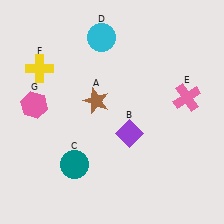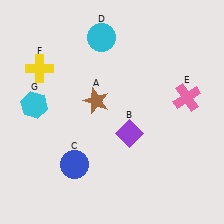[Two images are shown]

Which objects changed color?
C changed from teal to blue. G changed from pink to cyan.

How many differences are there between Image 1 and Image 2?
There are 2 differences between the two images.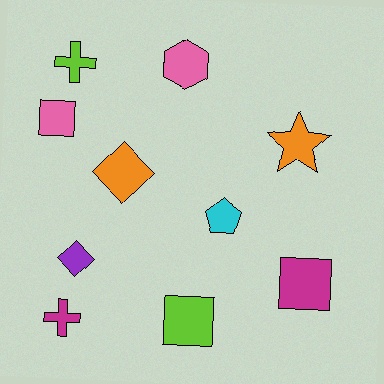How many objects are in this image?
There are 10 objects.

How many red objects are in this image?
There are no red objects.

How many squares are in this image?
There are 3 squares.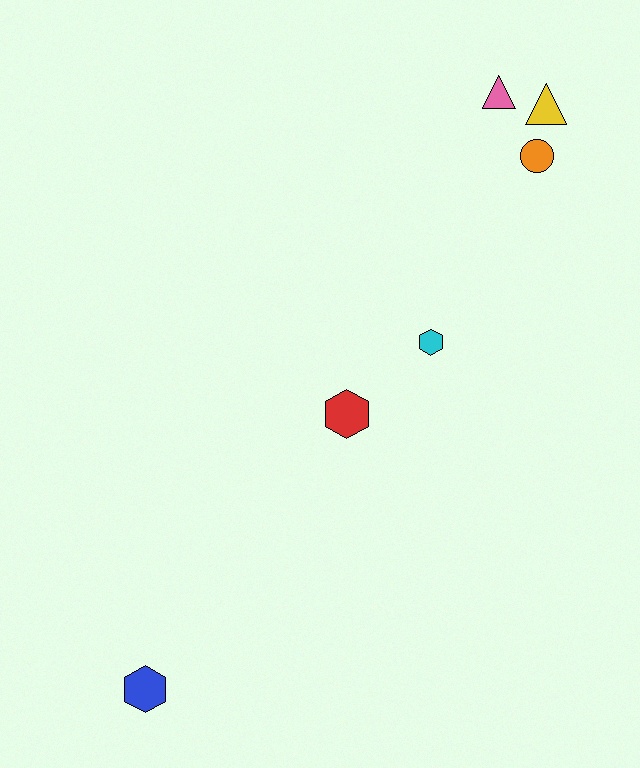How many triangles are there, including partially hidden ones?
There are 2 triangles.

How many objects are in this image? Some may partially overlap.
There are 6 objects.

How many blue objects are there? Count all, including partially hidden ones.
There is 1 blue object.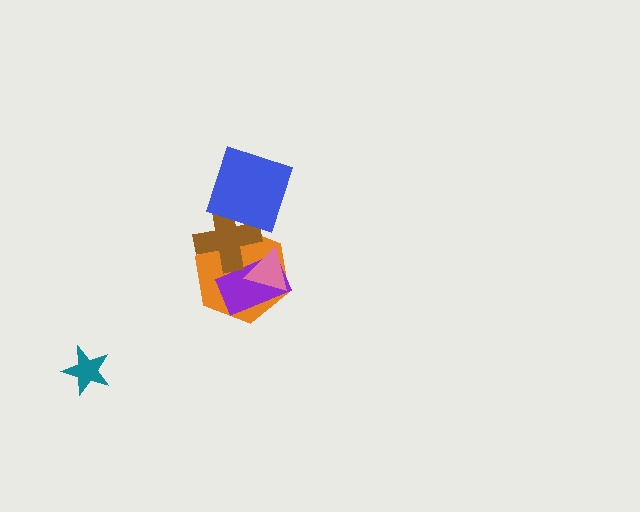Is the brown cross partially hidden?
Yes, it is partially covered by another shape.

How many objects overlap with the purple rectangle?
3 objects overlap with the purple rectangle.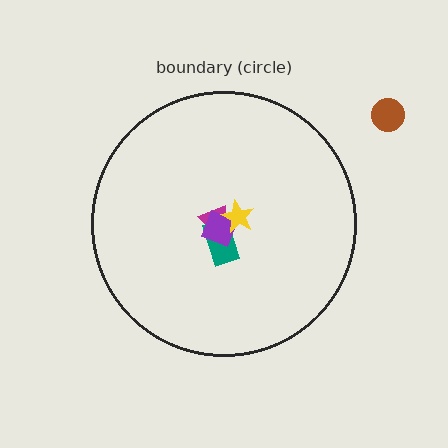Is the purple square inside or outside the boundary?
Inside.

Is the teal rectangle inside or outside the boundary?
Inside.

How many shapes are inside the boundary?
4 inside, 1 outside.